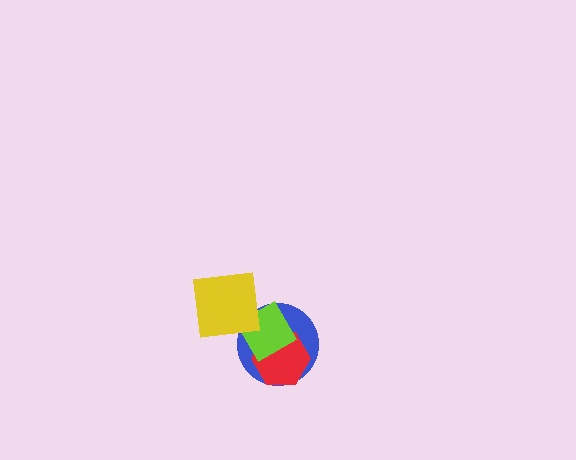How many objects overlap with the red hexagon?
2 objects overlap with the red hexagon.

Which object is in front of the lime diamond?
The yellow square is in front of the lime diamond.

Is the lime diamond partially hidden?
Yes, it is partially covered by another shape.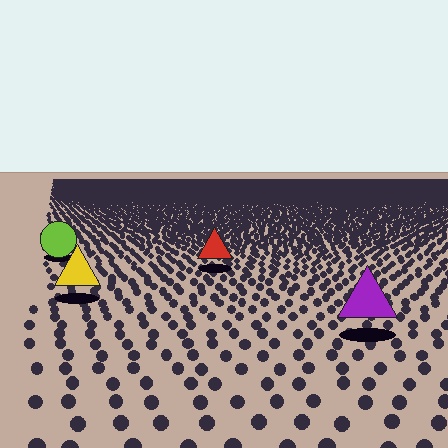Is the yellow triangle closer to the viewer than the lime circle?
Yes. The yellow triangle is closer — you can tell from the texture gradient: the ground texture is coarser near it.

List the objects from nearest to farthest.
From nearest to farthest: the purple triangle, the yellow triangle, the red triangle, the lime circle.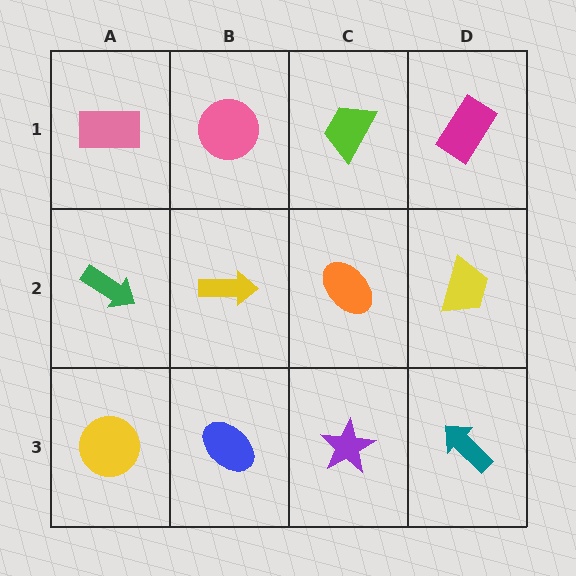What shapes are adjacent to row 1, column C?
An orange ellipse (row 2, column C), a pink circle (row 1, column B), a magenta rectangle (row 1, column D).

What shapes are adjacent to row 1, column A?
A green arrow (row 2, column A), a pink circle (row 1, column B).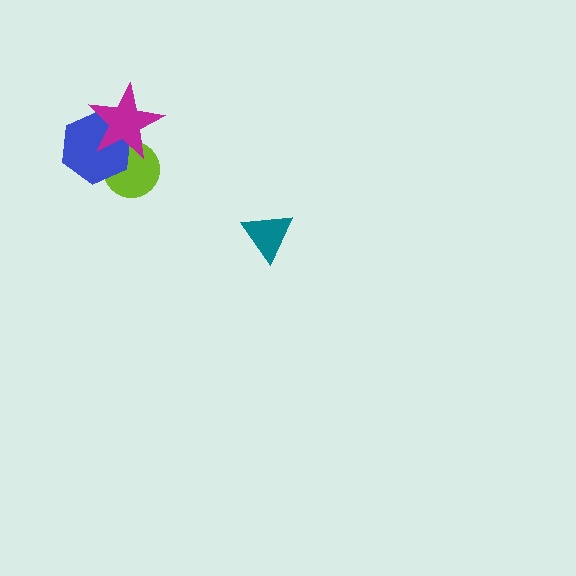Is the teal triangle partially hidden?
No, no other shape covers it.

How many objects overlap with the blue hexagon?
2 objects overlap with the blue hexagon.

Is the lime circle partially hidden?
Yes, it is partially covered by another shape.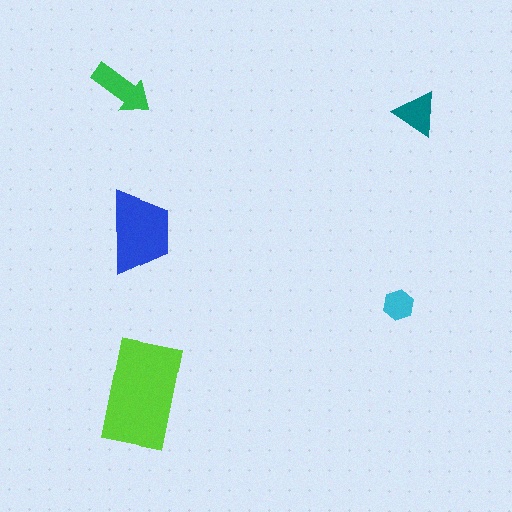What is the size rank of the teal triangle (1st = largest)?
4th.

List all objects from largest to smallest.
The lime rectangle, the blue trapezoid, the green arrow, the teal triangle, the cyan hexagon.